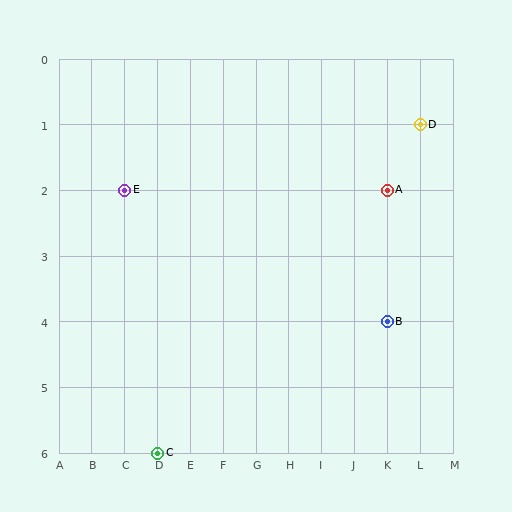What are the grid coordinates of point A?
Point A is at grid coordinates (K, 2).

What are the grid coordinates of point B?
Point B is at grid coordinates (K, 4).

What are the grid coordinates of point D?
Point D is at grid coordinates (L, 1).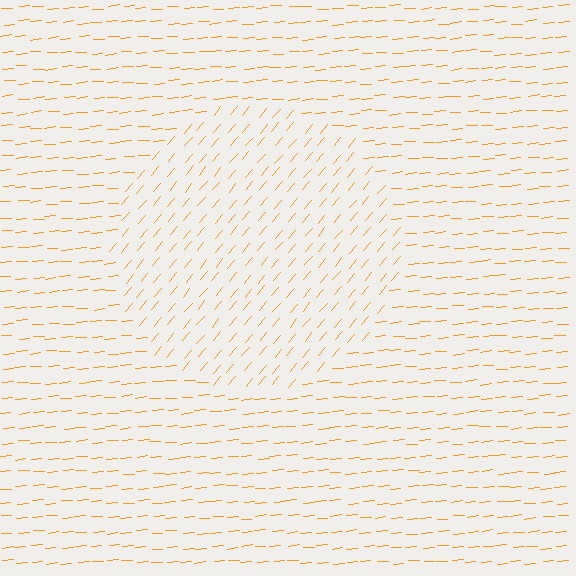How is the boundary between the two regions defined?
The boundary is defined purely by a change in line orientation (approximately 45 degrees difference). All lines are the same color and thickness.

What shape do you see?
I see a circle.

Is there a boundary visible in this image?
Yes, there is a texture boundary formed by a change in line orientation.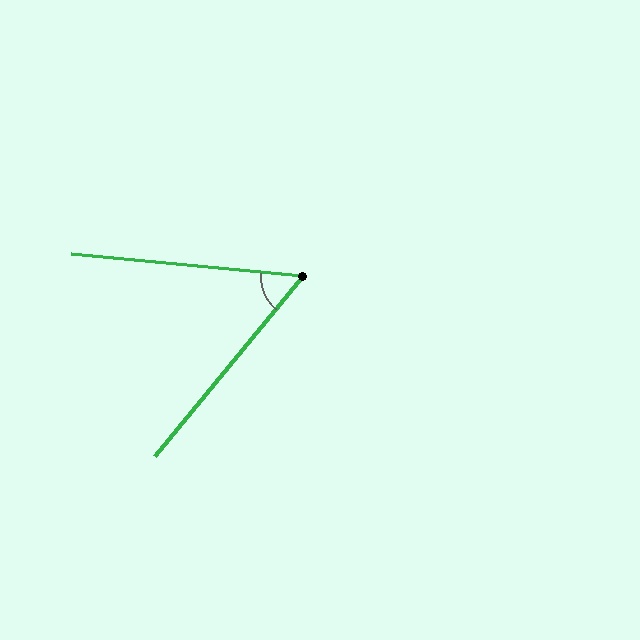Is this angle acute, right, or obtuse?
It is acute.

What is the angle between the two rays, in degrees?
Approximately 56 degrees.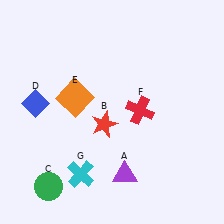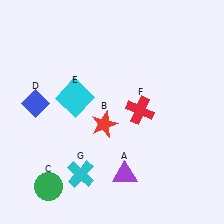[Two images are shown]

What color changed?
The square (E) changed from orange in Image 1 to cyan in Image 2.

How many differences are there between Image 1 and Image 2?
There is 1 difference between the two images.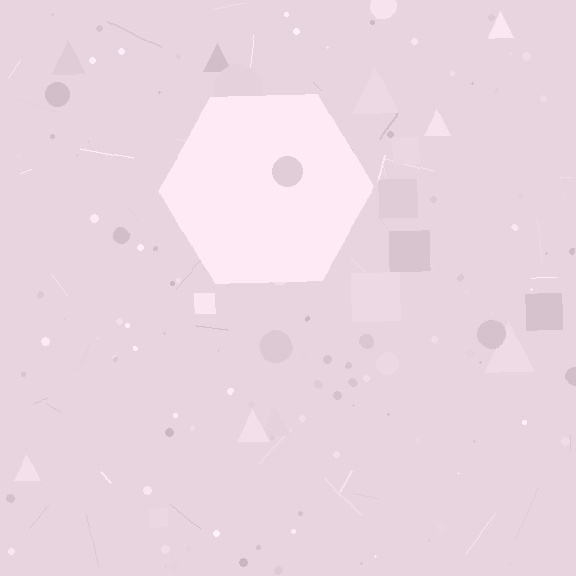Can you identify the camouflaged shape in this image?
The camouflaged shape is a hexagon.